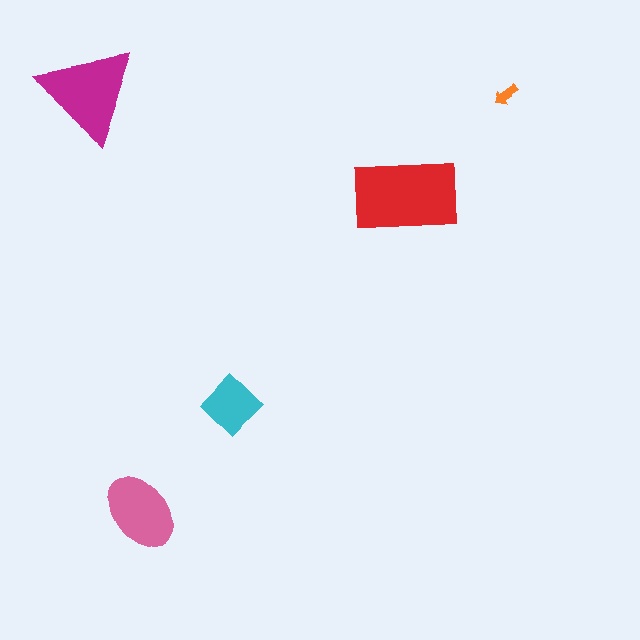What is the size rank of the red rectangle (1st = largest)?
1st.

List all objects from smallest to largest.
The orange arrow, the cyan diamond, the pink ellipse, the magenta triangle, the red rectangle.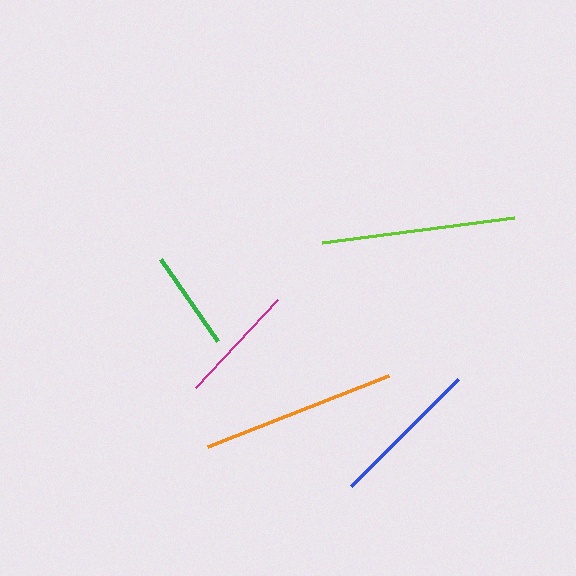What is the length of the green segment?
The green segment is approximately 100 pixels long.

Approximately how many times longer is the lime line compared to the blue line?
The lime line is approximately 1.3 times the length of the blue line.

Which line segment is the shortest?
The green line is the shortest at approximately 100 pixels.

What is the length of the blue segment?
The blue segment is approximately 151 pixels long.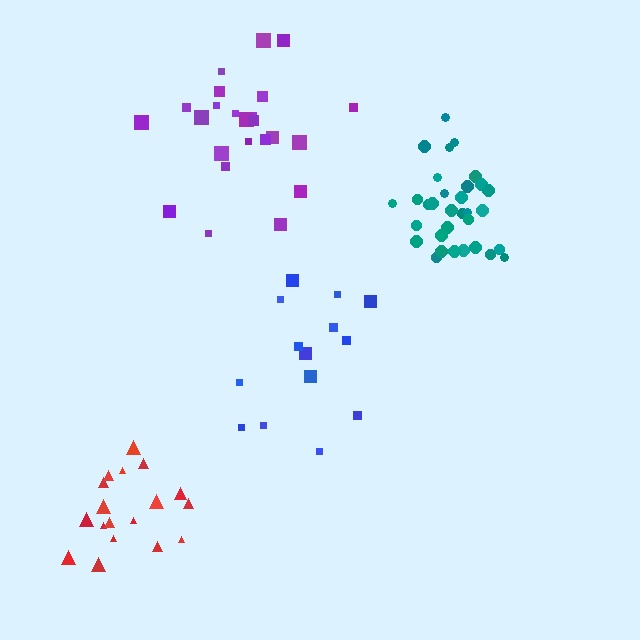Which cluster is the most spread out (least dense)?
Blue.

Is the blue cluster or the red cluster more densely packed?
Red.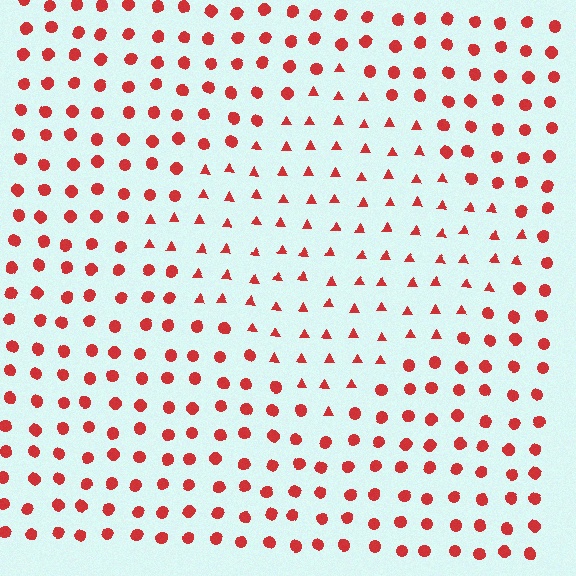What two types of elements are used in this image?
The image uses triangles inside the diamond region and circles outside it.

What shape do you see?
I see a diamond.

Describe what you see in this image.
The image is filled with small red elements arranged in a uniform grid. A diamond-shaped region contains triangles, while the surrounding area contains circles. The boundary is defined purely by the change in element shape.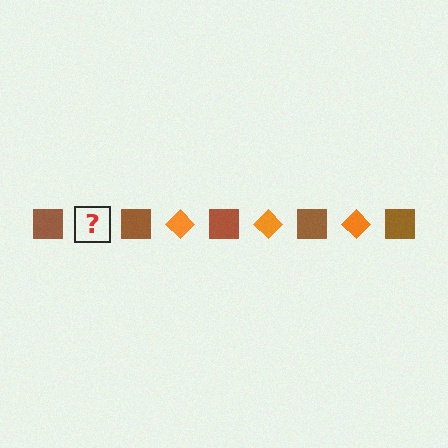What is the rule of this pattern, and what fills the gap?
The rule is that the pattern alternates between brown square and orange diamond. The gap should be filled with an orange diamond.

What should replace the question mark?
The question mark should be replaced with an orange diamond.